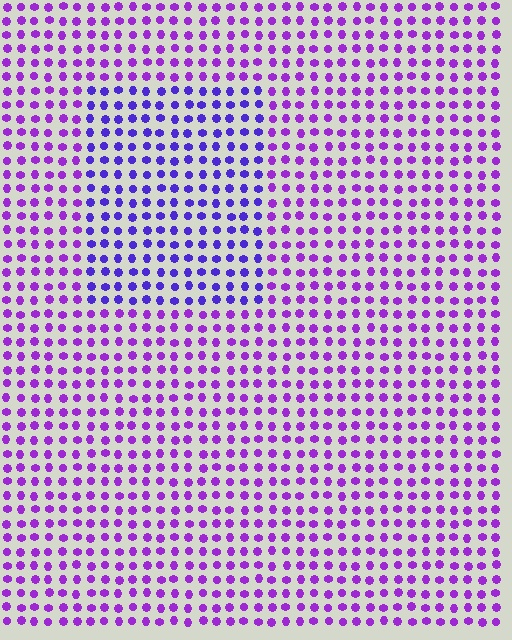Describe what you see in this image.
The image is filled with small purple elements in a uniform arrangement. A rectangle-shaped region is visible where the elements are tinted to a slightly different hue, forming a subtle color boundary.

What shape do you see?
I see a rectangle.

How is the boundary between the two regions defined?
The boundary is defined purely by a slight shift in hue (about 29 degrees). Spacing, size, and orientation are identical on both sides.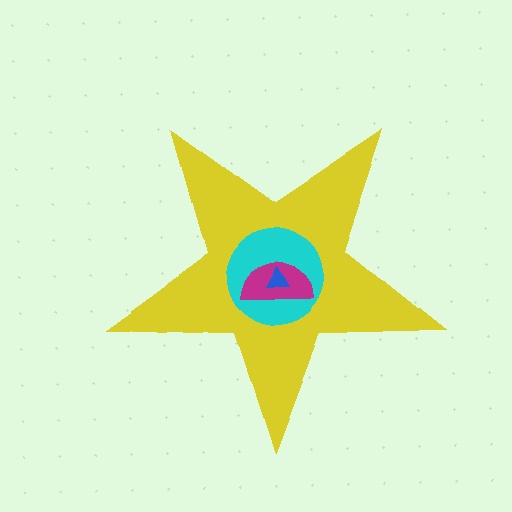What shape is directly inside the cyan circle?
The magenta semicircle.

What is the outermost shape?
The yellow star.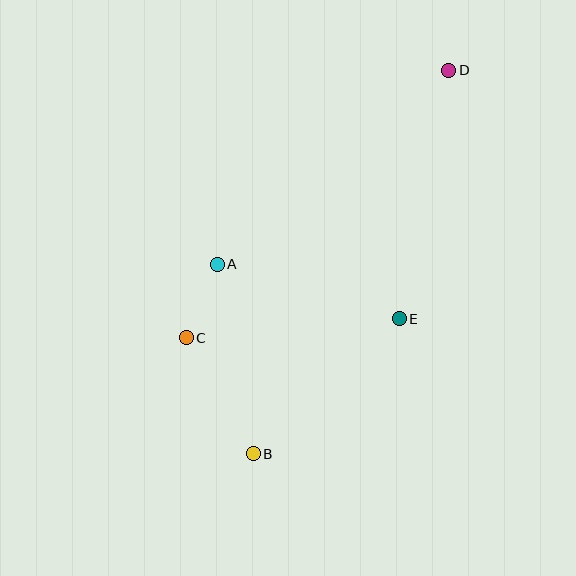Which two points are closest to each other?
Points A and C are closest to each other.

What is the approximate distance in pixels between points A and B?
The distance between A and B is approximately 193 pixels.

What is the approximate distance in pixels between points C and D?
The distance between C and D is approximately 375 pixels.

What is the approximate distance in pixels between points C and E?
The distance between C and E is approximately 214 pixels.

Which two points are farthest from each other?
Points B and D are farthest from each other.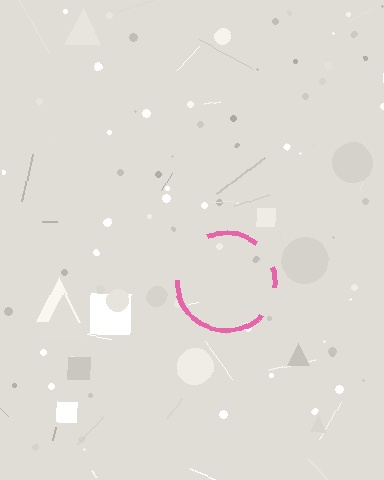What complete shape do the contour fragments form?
The contour fragments form a circle.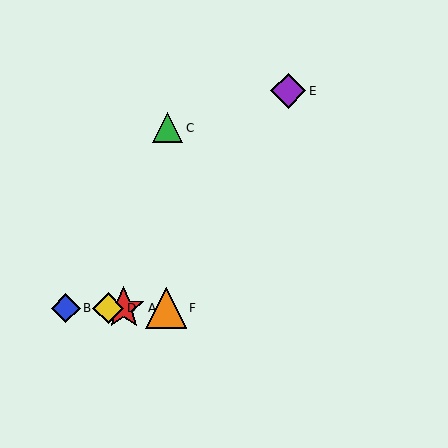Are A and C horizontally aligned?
No, A is at y≈308 and C is at y≈128.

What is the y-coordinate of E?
Object E is at y≈91.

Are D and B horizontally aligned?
Yes, both are at y≈308.